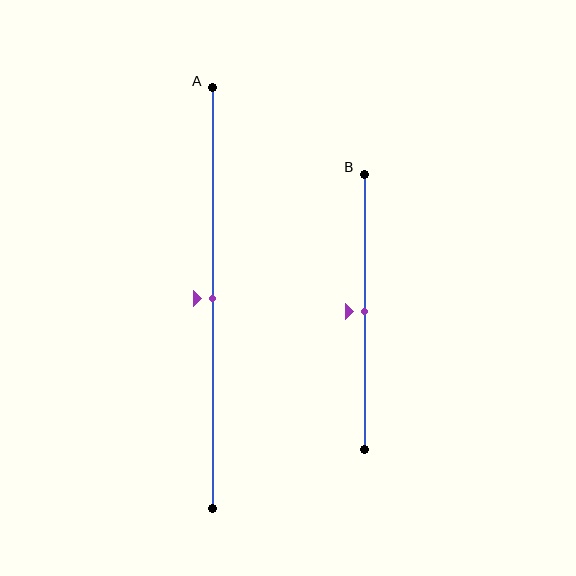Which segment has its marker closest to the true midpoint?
Segment A has its marker closest to the true midpoint.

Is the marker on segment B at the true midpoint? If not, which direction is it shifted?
Yes, the marker on segment B is at the true midpoint.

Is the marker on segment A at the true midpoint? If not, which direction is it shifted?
Yes, the marker on segment A is at the true midpoint.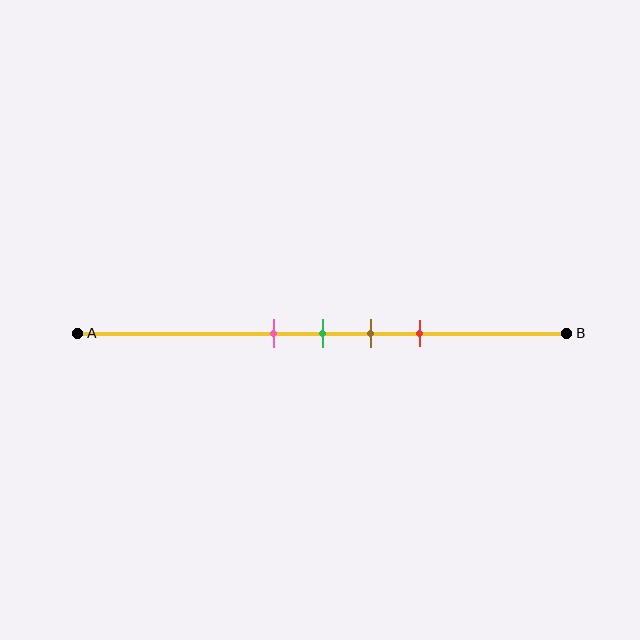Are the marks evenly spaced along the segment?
Yes, the marks are approximately evenly spaced.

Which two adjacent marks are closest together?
The pink and green marks are the closest adjacent pair.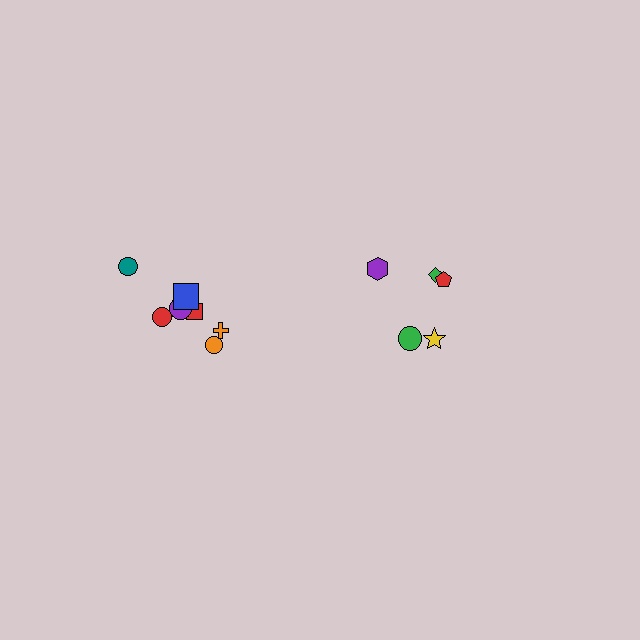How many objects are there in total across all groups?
There are 12 objects.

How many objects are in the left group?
There are 7 objects.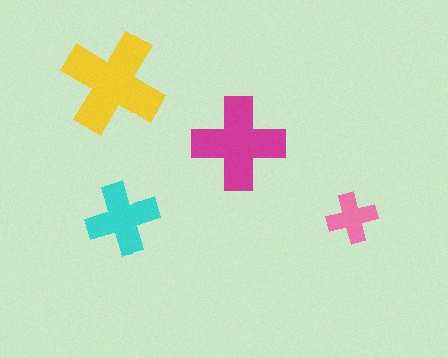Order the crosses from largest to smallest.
the yellow one, the magenta one, the cyan one, the pink one.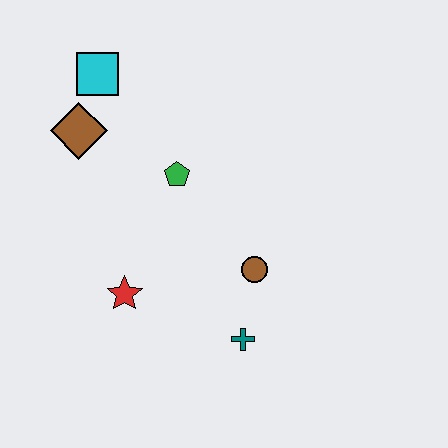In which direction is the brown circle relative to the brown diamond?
The brown circle is to the right of the brown diamond.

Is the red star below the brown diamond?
Yes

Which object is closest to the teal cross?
The brown circle is closest to the teal cross.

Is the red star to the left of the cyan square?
No